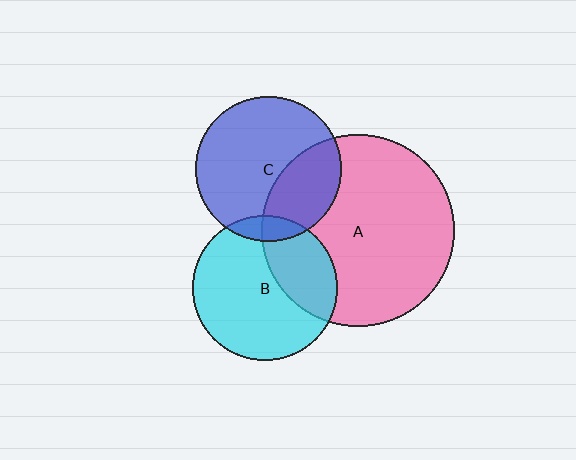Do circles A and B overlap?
Yes.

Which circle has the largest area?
Circle A (pink).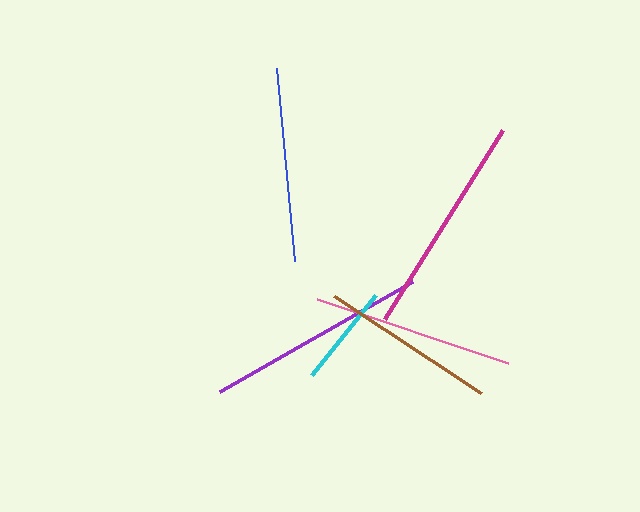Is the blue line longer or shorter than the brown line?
The blue line is longer than the brown line.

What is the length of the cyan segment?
The cyan segment is approximately 102 pixels long.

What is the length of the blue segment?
The blue segment is approximately 194 pixels long.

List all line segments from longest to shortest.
From longest to shortest: magenta, purple, pink, blue, brown, cyan.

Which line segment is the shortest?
The cyan line is the shortest at approximately 102 pixels.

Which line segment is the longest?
The magenta line is the longest at approximately 223 pixels.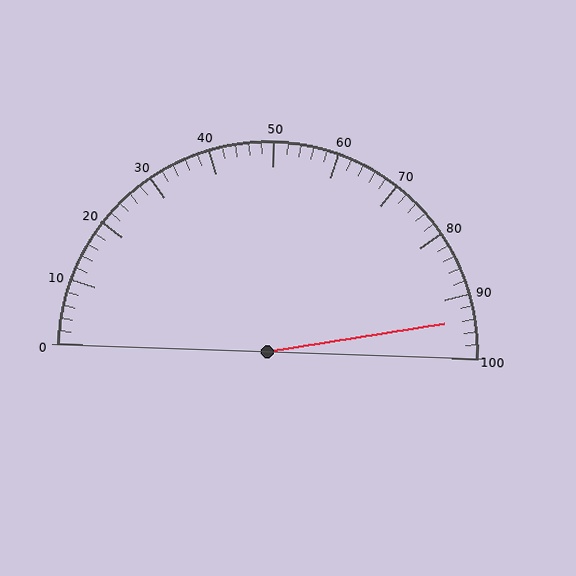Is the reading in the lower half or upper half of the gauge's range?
The reading is in the upper half of the range (0 to 100).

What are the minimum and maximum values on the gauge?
The gauge ranges from 0 to 100.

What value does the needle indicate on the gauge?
The needle indicates approximately 94.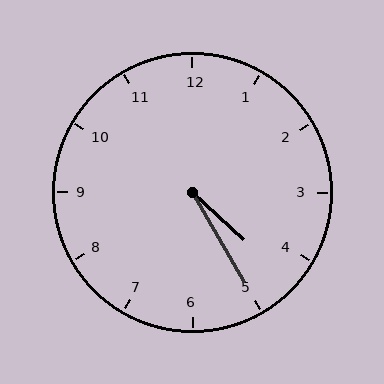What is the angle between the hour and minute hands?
Approximately 18 degrees.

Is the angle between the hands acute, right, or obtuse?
It is acute.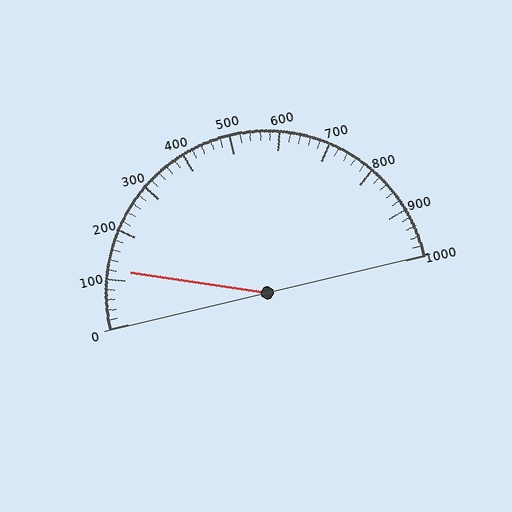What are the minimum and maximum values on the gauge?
The gauge ranges from 0 to 1000.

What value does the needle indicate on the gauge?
The needle indicates approximately 120.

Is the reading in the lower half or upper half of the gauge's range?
The reading is in the lower half of the range (0 to 1000).